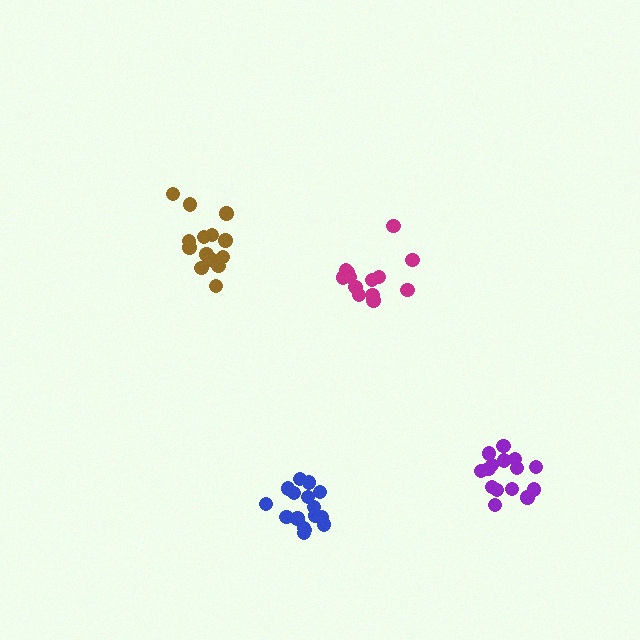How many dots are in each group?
Group 1: 14 dots, Group 2: 16 dots, Group 3: 15 dots, Group 4: 14 dots (59 total).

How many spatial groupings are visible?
There are 4 spatial groupings.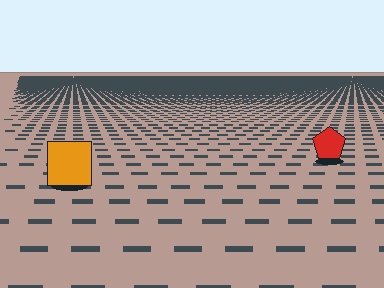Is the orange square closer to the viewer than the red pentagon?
Yes. The orange square is closer — you can tell from the texture gradient: the ground texture is coarser near it.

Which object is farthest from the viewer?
The red pentagon is farthest from the viewer. It appears smaller and the ground texture around it is denser.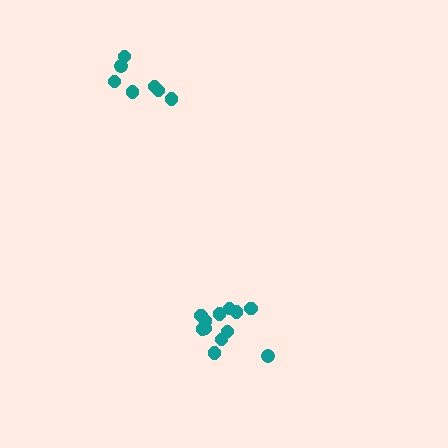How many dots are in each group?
Group 1: 7 dots, Group 2: 12 dots (19 total).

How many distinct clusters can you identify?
There are 2 distinct clusters.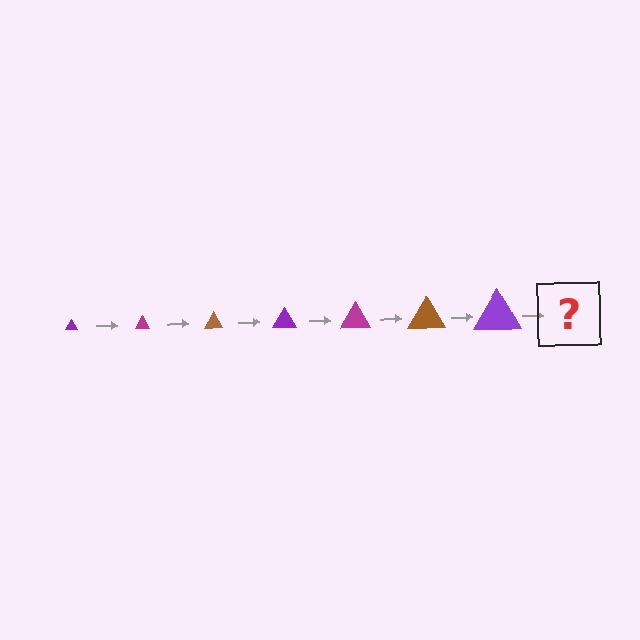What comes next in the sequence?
The next element should be a magenta triangle, larger than the previous one.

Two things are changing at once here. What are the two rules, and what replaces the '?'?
The two rules are that the triangle grows larger each step and the color cycles through purple, magenta, and brown. The '?' should be a magenta triangle, larger than the previous one.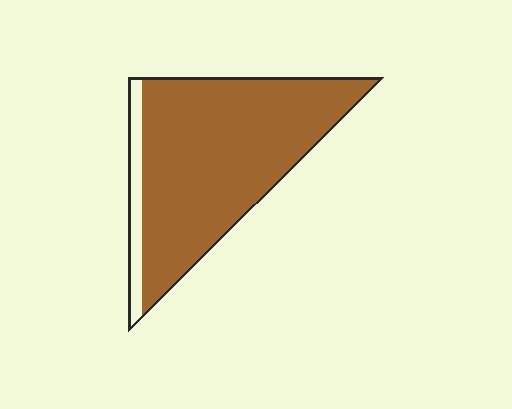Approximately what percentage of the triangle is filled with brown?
Approximately 90%.